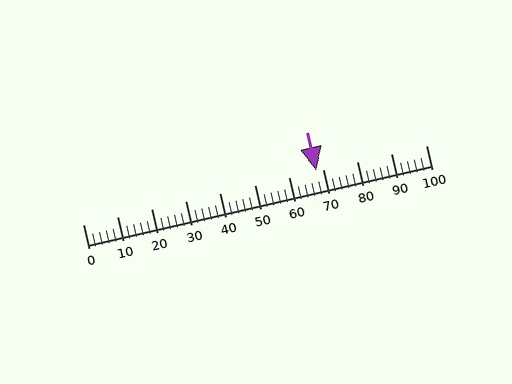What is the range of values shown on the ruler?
The ruler shows values from 0 to 100.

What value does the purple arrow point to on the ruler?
The purple arrow points to approximately 68.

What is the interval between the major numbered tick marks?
The major tick marks are spaced 10 units apart.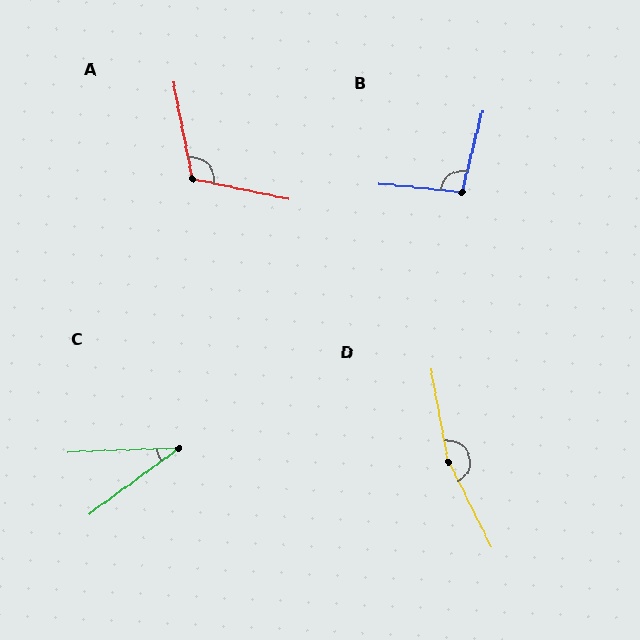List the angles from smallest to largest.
C (34°), B (98°), A (113°), D (164°).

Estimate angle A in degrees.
Approximately 113 degrees.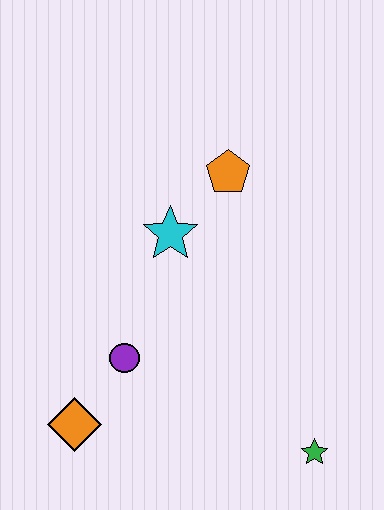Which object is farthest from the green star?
The orange pentagon is farthest from the green star.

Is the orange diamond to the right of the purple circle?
No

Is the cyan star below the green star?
No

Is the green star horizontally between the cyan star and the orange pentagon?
No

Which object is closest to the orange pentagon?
The cyan star is closest to the orange pentagon.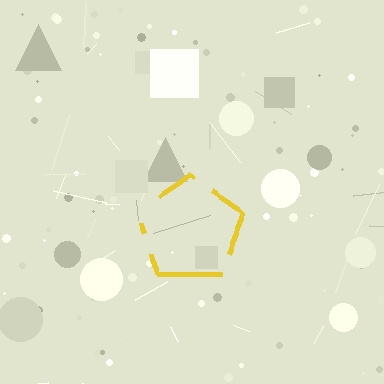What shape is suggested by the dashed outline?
The dashed outline suggests a pentagon.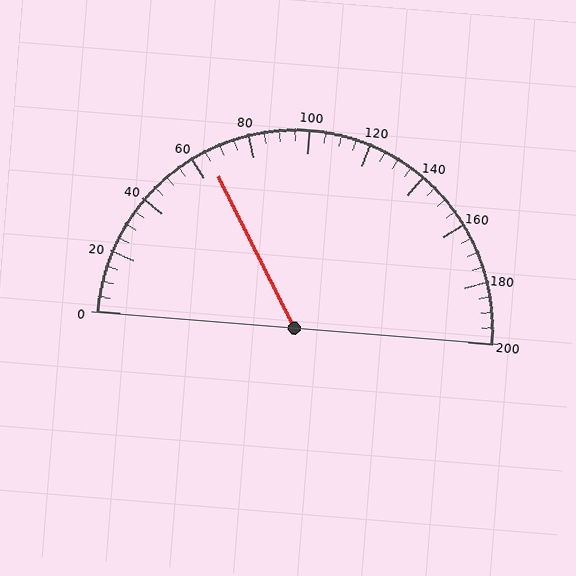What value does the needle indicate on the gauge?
The needle indicates approximately 65.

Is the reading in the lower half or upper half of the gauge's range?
The reading is in the lower half of the range (0 to 200).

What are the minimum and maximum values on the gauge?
The gauge ranges from 0 to 200.